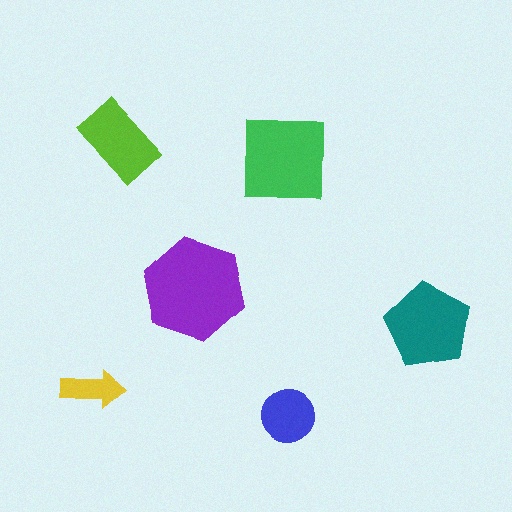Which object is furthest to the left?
The yellow arrow is leftmost.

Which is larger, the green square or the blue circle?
The green square.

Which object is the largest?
The purple hexagon.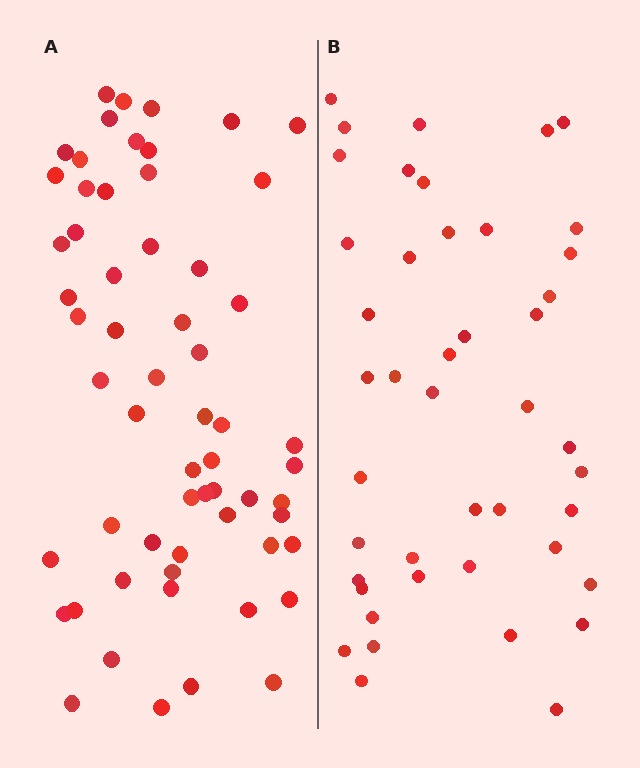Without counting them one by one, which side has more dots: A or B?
Region A (the left region) has more dots.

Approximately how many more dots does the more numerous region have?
Region A has approximately 15 more dots than region B.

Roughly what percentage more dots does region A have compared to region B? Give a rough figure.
About 35% more.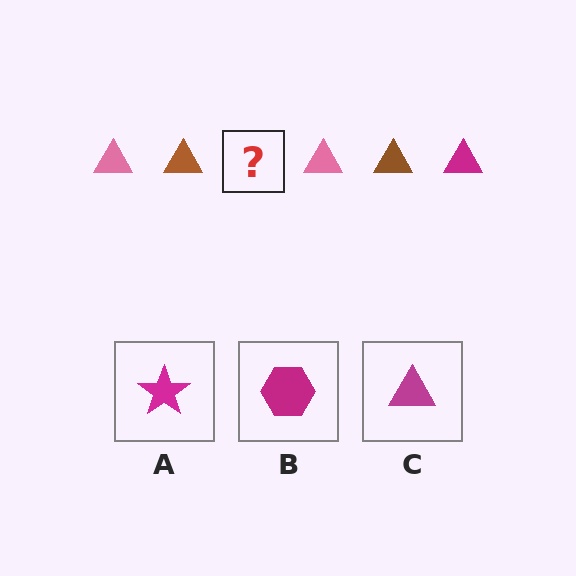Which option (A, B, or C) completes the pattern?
C.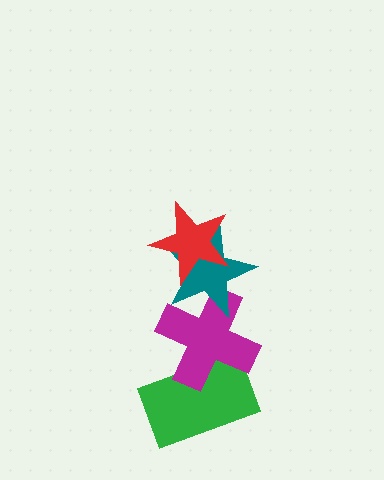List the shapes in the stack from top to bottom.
From top to bottom: the red star, the teal star, the magenta cross, the green rectangle.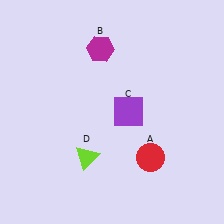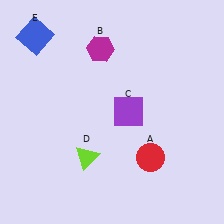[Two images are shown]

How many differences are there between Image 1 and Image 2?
There is 1 difference between the two images.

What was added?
A blue square (E) was added in Image 2.